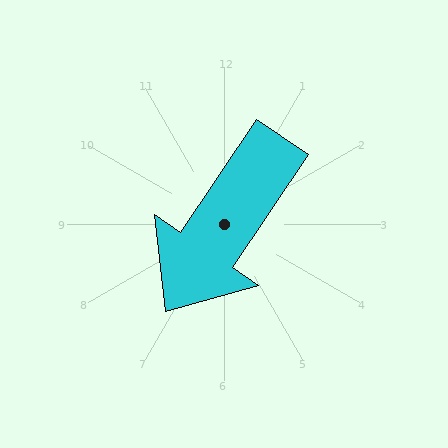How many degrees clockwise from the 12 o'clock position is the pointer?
Approximately 214 degrees.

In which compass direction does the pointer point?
Southwest.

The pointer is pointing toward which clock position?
Roughly 7 o'clock.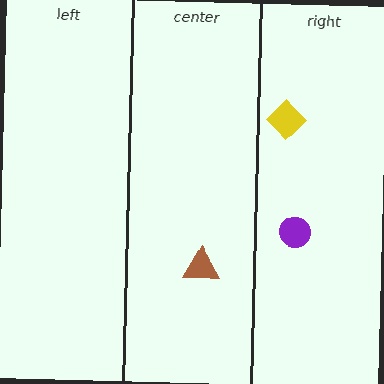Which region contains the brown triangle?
The center region.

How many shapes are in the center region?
1.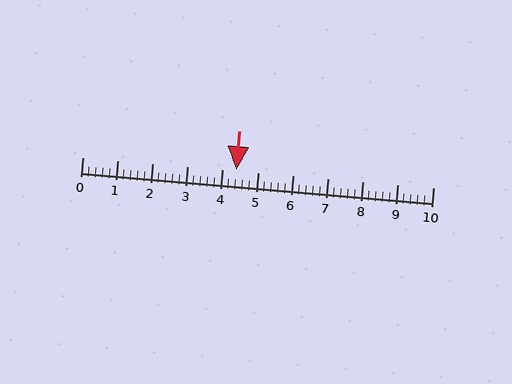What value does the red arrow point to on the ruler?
The red arrow points to approximately 4.4.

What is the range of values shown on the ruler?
The ruler shows values from 0 to 10.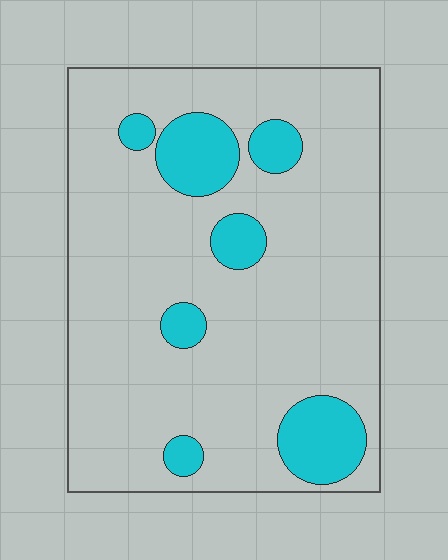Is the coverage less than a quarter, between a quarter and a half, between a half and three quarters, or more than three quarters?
Less than a quarter.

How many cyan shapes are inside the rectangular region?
7.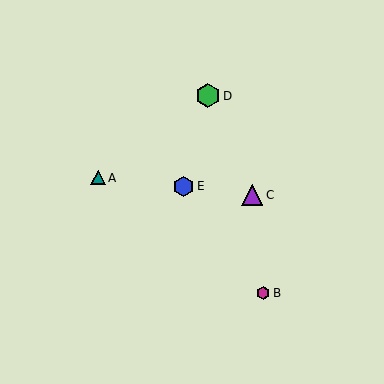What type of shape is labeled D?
Shape D is a green hexagon.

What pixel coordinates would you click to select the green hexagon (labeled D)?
Click at (208, 96) to select the green hexagon D.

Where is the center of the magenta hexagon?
The center of the magenta hexagon is at (263, 293).